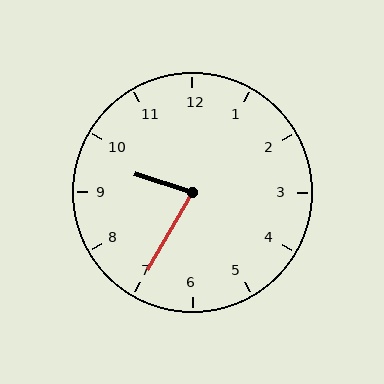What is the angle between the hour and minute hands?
Approximately 78 degrees.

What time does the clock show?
9:35.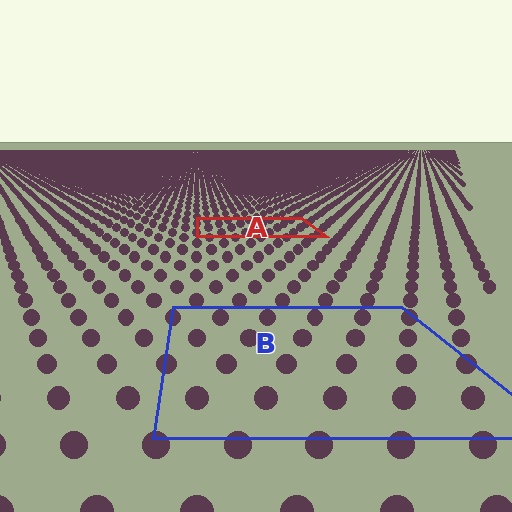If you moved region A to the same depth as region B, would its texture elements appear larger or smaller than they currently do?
They would appear larger. At a closer depth, the same texture elements are projected at a bigger on-screen size.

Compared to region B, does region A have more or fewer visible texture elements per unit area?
Region A has more texture elements per unit area — they are packed more densely because it is farther away.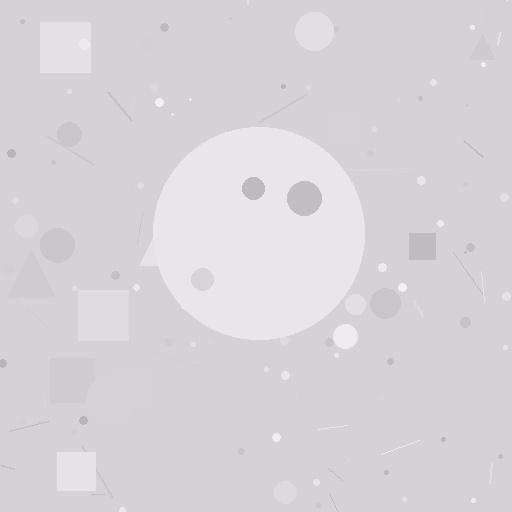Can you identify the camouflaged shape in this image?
The camouflaged shape is a circle.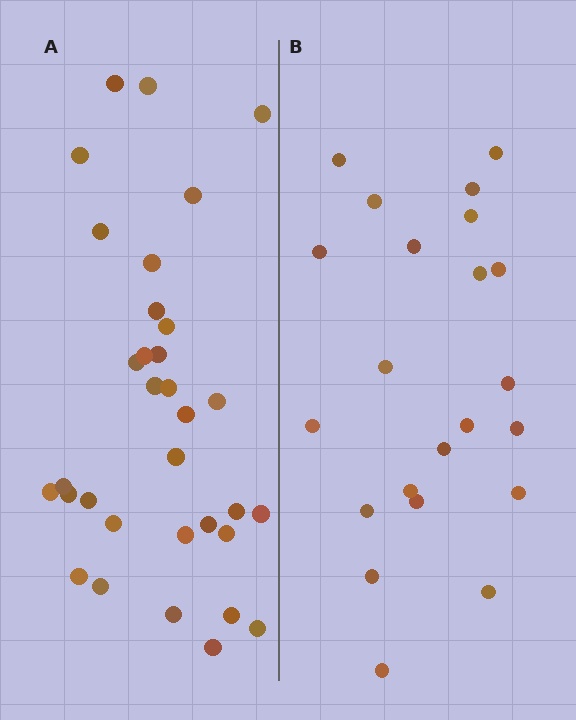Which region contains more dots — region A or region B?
Region A (the left region) has more dots.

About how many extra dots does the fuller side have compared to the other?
Region A has roughly 12 or so more dots than region B.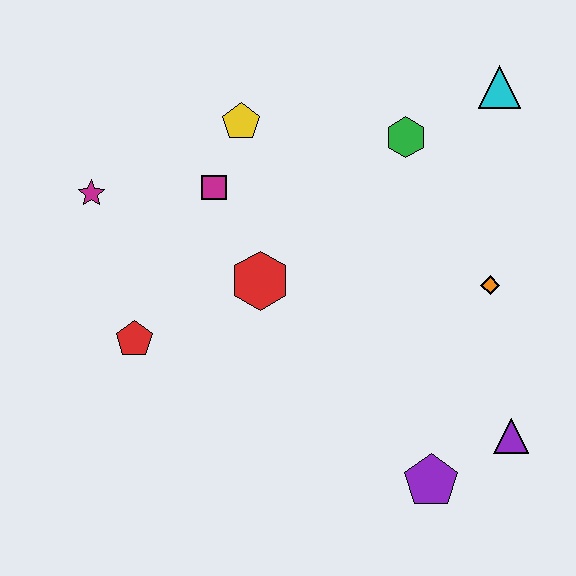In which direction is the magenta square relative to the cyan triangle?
The magenta square is to the left of the cyan triangle.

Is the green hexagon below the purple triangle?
No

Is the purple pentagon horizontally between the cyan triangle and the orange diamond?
No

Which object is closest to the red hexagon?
The magenta square is closest to the red hexagon.